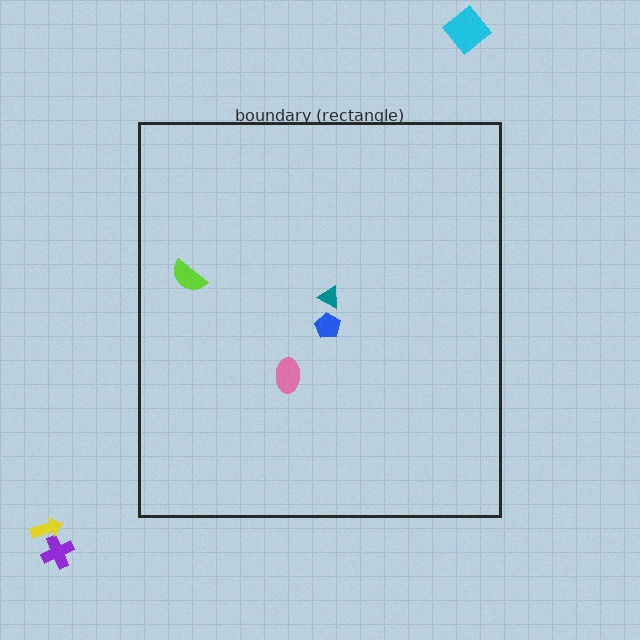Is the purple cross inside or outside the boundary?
Outside.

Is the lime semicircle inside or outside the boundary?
Inside.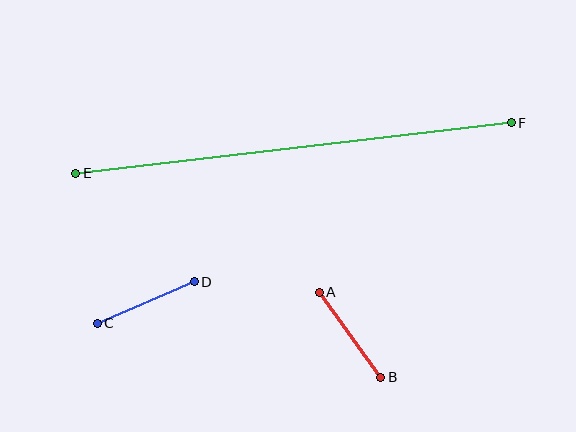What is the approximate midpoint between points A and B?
The midpoint is at approximately (350, 335) pixels.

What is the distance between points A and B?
The distance is approximately 105 pixels.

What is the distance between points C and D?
The distance is approximately 106 pixels.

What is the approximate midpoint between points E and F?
The midpoint is at approximately (294, 148) pixels.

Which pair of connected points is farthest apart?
Points E and F are farthest apart.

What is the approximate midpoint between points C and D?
The midpoint is at approximately (146, 303) pixels.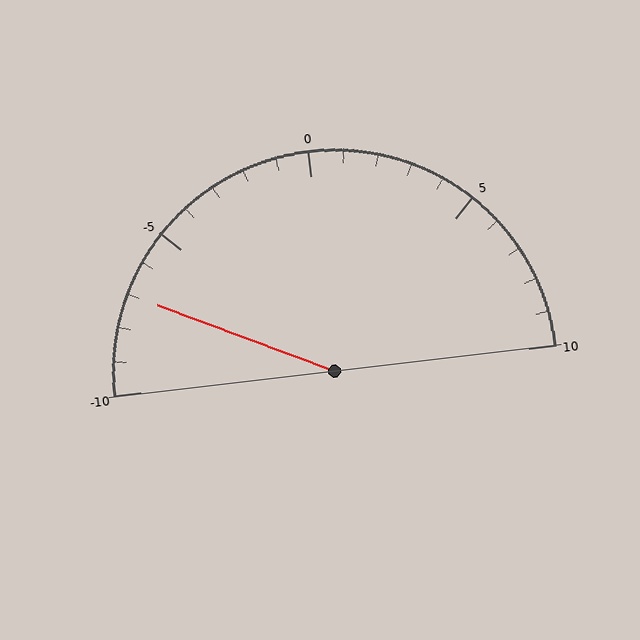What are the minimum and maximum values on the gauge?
The gauge ranges from -10 to 10.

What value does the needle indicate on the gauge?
The needle indicates approximately -7.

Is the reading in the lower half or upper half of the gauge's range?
The reading is in the lower half of the range (-10 to 10).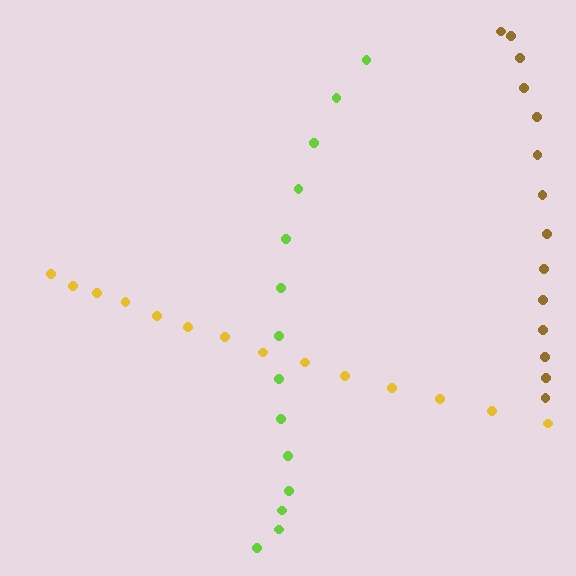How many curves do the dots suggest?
There are 3 distinct paths.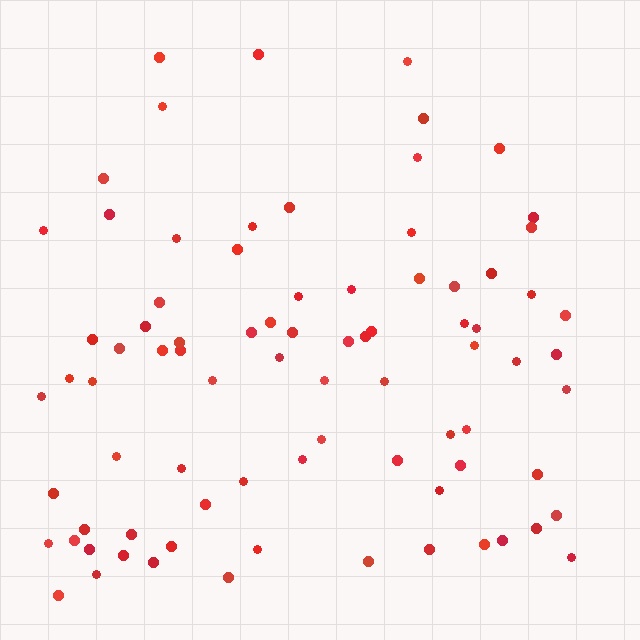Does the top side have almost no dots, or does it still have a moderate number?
Still a moderate number, just noticeably fewer than the bottom.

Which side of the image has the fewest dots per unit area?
The top.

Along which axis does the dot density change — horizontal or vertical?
Vertical.